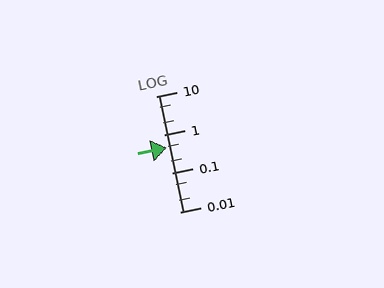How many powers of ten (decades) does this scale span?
The scale spans 3 decades, from 0.01 to 10.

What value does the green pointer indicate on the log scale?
The pointer indicates approximately 0.45.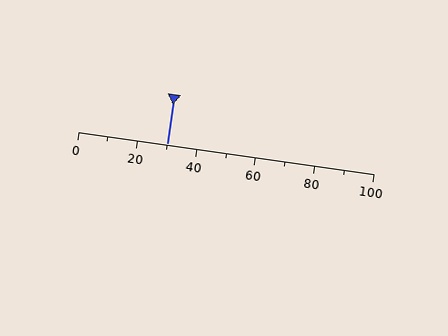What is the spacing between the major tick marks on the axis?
The major ticks are spaced 20 apart.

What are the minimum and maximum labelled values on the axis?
The axis runs from 0 to 100.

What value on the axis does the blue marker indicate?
The marker indicates approximately 30.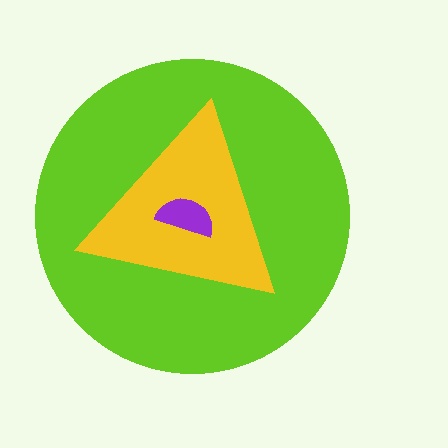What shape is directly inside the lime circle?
The yellow triangle.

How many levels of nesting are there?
3.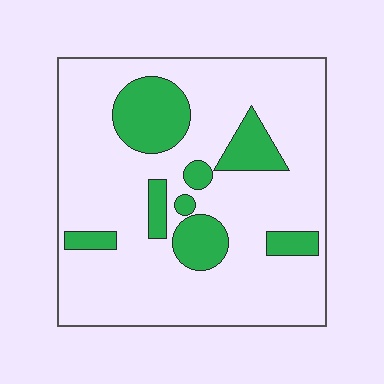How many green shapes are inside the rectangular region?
8.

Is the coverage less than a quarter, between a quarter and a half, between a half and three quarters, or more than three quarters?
Less than a quarter.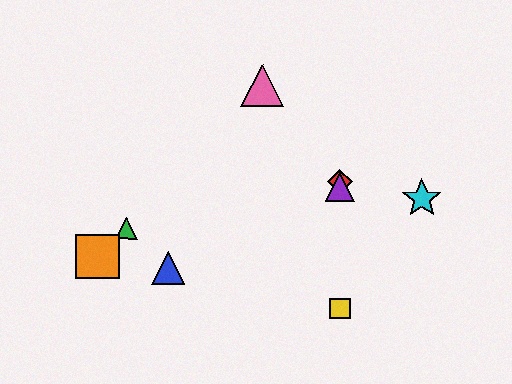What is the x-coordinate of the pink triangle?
The pink triangle is at x≈263.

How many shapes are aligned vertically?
3 shapes (the red diamond, the yellow square, the purple triangle) are aligned vertically.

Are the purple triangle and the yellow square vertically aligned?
Yes, both are at x≈340.